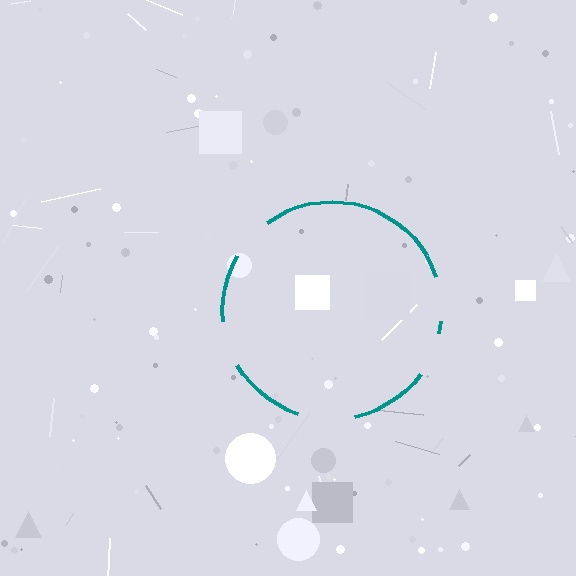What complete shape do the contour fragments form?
The contour fragments form a circle.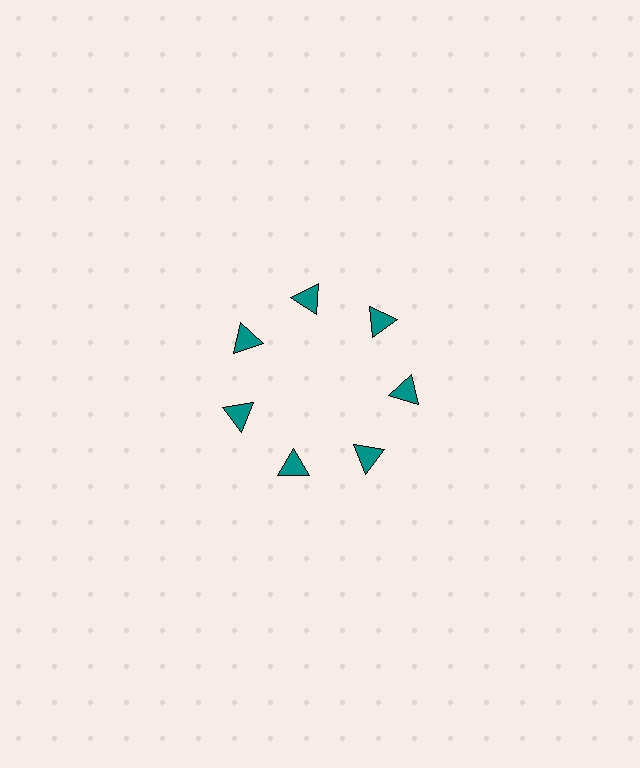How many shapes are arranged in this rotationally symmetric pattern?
There are 7 shapes, arranged in 7 groups of 1.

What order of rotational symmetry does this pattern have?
This pattern has 7-fold rotational symmetry.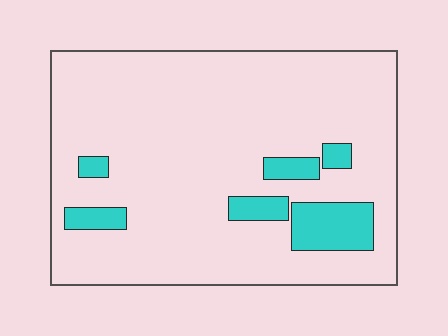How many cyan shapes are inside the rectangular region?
6.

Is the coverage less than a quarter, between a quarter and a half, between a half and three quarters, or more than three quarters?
Less than a quarter.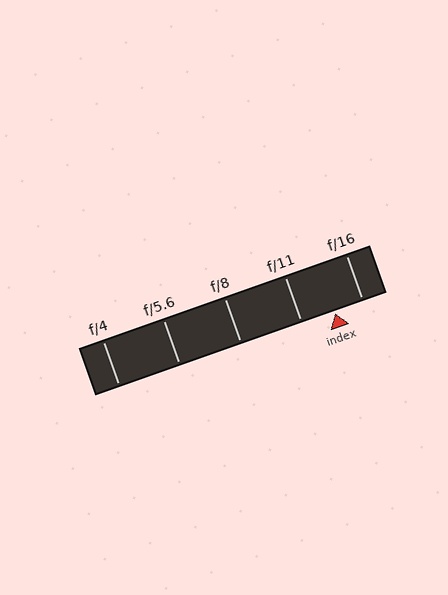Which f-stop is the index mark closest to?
The index mark is closest to f/16.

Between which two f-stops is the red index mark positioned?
The index mark is between f/11 and f/16.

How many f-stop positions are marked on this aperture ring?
There are 5 f-stop positions marked.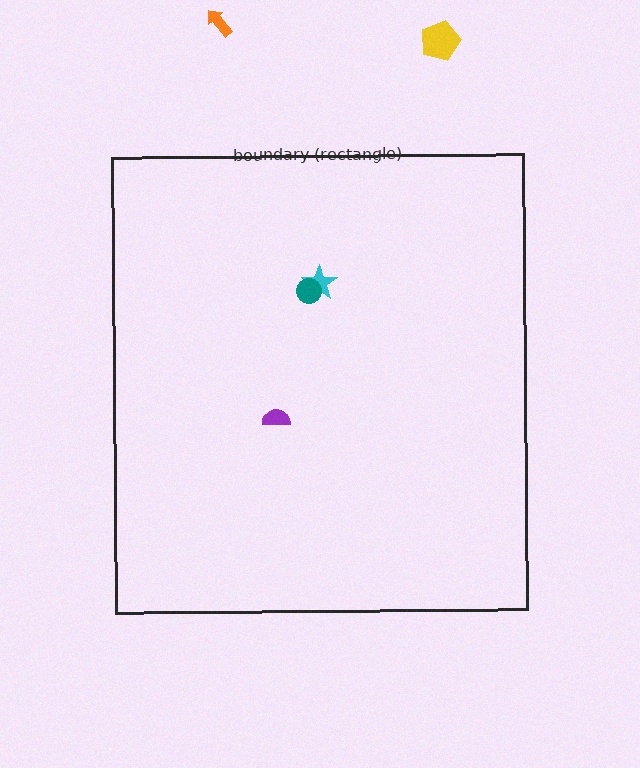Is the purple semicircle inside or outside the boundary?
Inside.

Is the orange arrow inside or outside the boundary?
Outside.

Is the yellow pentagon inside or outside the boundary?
Outside.